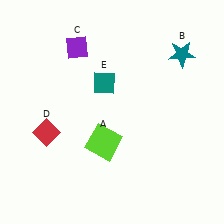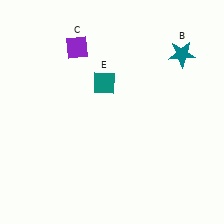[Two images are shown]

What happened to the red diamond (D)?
The red diamond (D) was removed in Image 2. It was in the bottom-left area of Image 1.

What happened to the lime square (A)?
The lime square (A) was removed in Image 2. It was in the bottom-left area of Image 1.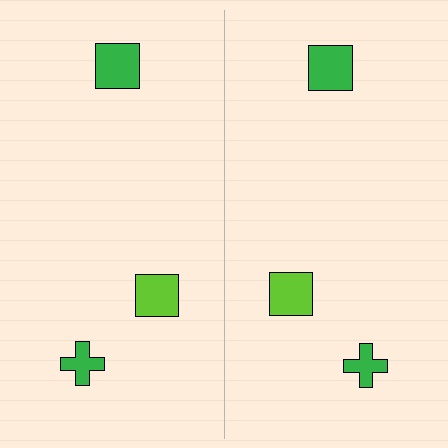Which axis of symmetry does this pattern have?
The pattern has a vertical axis of symmetry running through the center of the image.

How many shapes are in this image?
There are 6 shapes in this image.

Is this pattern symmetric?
Yes, this pattern has bilateral (reflection) symmetry.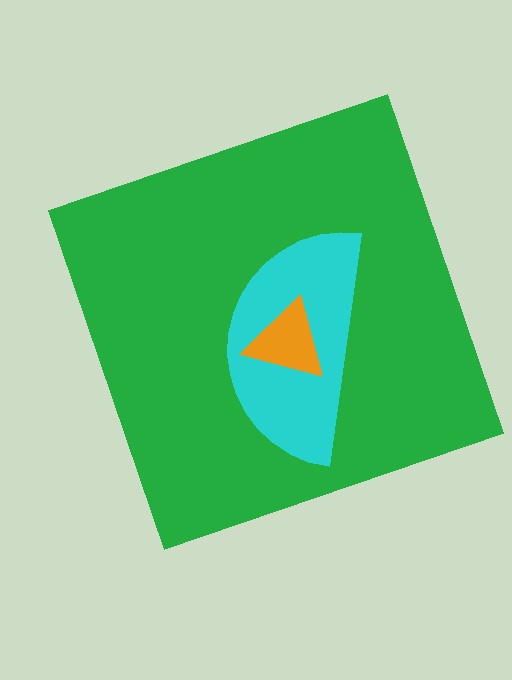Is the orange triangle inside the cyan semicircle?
Yes.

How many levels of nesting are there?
3.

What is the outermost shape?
The green square.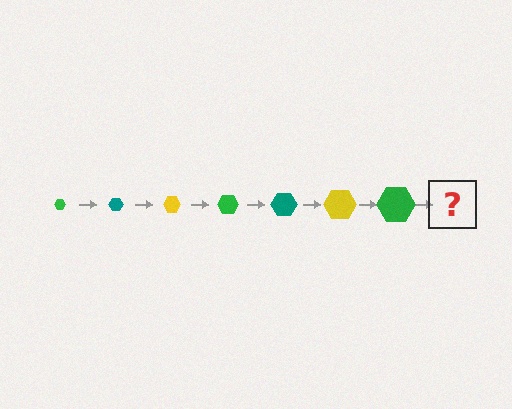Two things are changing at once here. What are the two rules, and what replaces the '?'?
The two rules are that the hexagon grows larger each step and the color cycles through green, teal, and yellow. The '?' should be a teal hexagon, larger than the previous one.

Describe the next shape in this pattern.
It should be a teal hexagon, larger than the previous one.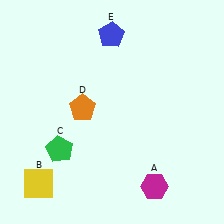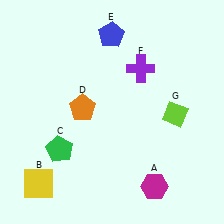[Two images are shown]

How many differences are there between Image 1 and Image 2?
There are 2 differences between the two images.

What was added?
A purple cross (F), a lime diamond (G) were added in Image 2.